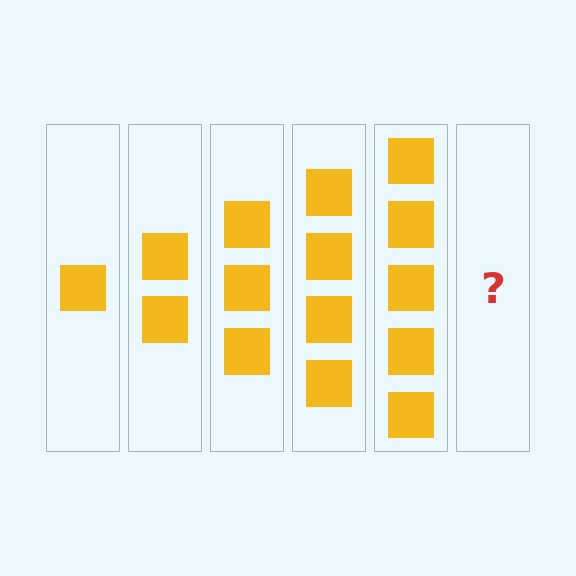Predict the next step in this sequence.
The next step is 6 squares.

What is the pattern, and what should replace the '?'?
The pattern is that each step adds one more square. The '?' should be 6 squares.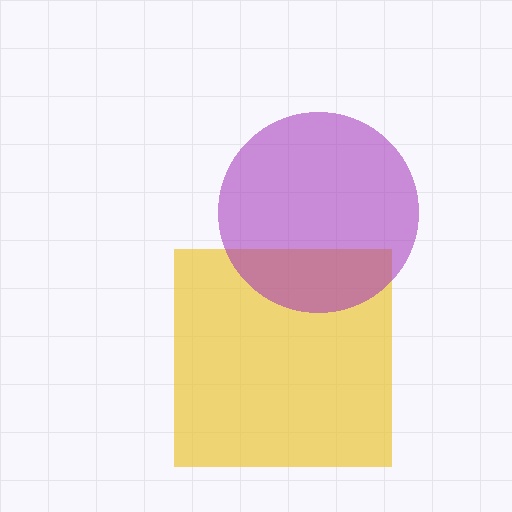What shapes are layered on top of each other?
The layered shapes are: a yellow square, a purple circle.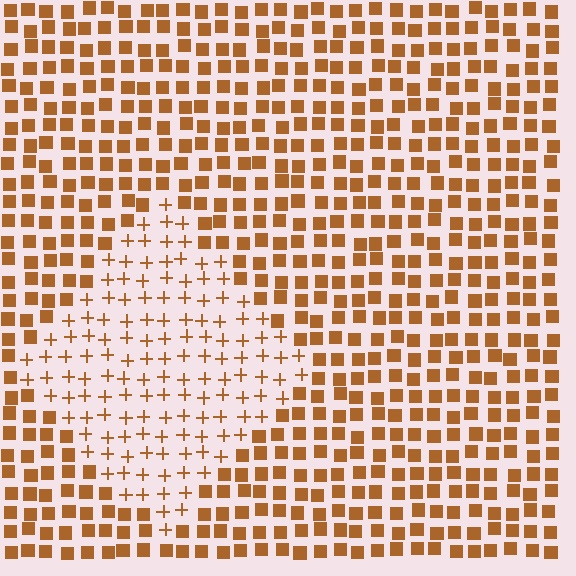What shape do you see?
I see a diamond.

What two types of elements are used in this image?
The image uses plus signs inside the diamond region and squares outside it.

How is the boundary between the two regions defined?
The boundary is defined by a change in element shape: plus signs inside vs. squares outside. All elements share the same color and spacing.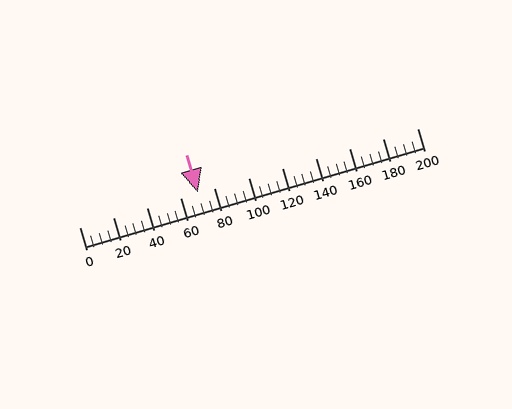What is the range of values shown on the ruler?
The ruler shows values from 0 to 200.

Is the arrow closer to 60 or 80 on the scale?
The arrow is closer to 80.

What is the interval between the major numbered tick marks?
The major tick marks are spaced 20 units apart.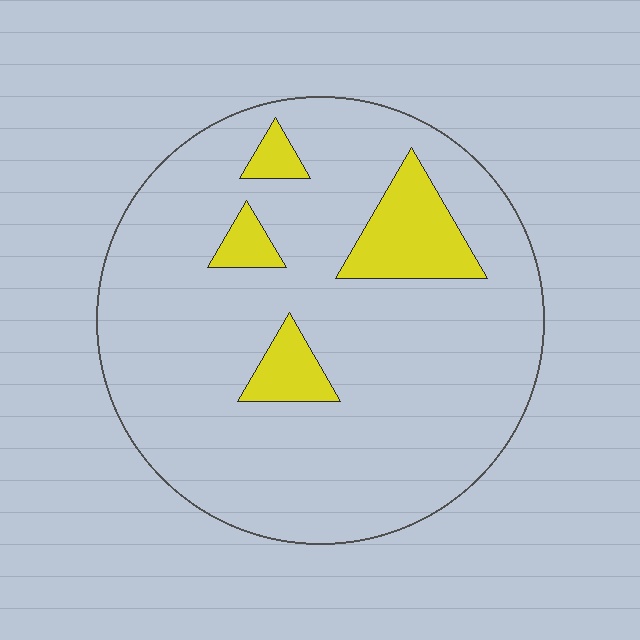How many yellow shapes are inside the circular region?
4.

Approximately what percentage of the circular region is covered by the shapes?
Approximately 15%.